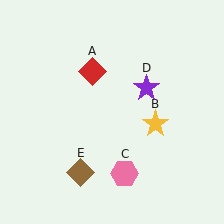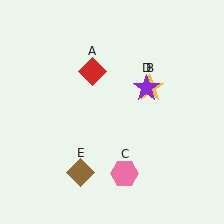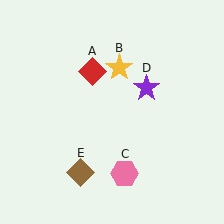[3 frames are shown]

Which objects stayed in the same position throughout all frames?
Red diamond (object A) and pink hexagon (object C) and purple star (object D) and brown diamond (object E) remained stationary.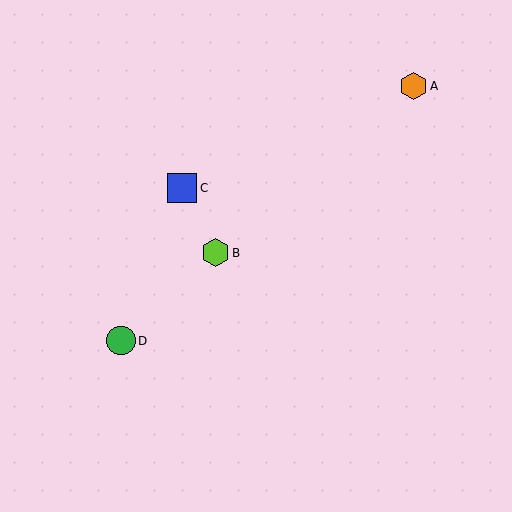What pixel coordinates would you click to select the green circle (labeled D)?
Click at (121, 341) to select the green circle D.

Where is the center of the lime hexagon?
The center of the lime hexagon is at (215, 253).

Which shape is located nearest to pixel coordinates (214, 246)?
The lime hexagon (labeled B) at (215, 253) is nearest to that location.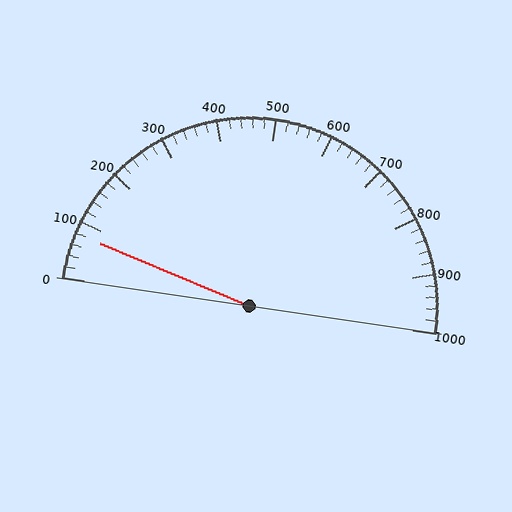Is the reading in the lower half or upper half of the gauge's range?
The reading is in the lower half of the range (0 to 1000).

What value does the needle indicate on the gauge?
The needle indicates approximately 80.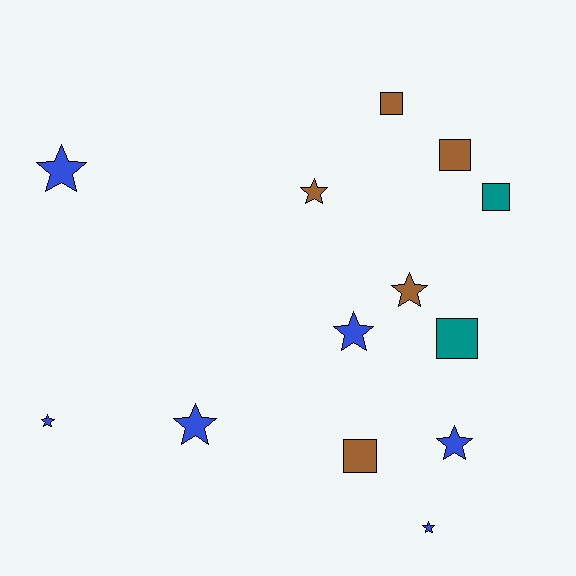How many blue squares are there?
There are no blue squares.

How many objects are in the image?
There are 13 objects.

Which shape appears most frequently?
Star, with 8 objects.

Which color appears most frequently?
Blue, with 6 objects.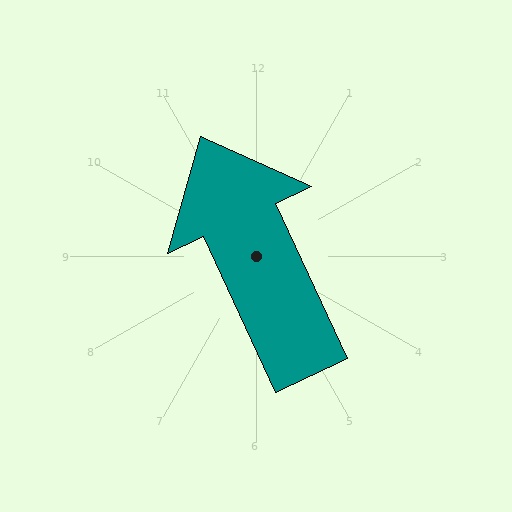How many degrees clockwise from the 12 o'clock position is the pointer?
Approximately 335 degrees.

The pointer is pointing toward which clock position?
Roughly 11 o'clock.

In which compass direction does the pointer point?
Northwest.